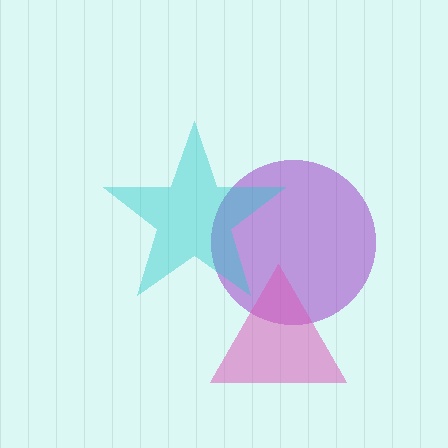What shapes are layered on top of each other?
The layered shapes are: a purple circle, a cyan star, a pink triangle.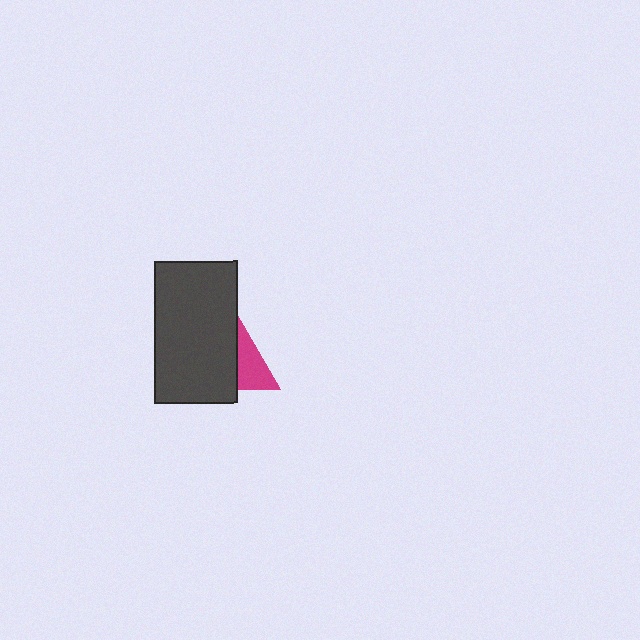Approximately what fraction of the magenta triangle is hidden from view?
Roughly 52% of the magenta triangle is hidden behind the dark gray rectangle.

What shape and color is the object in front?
The object in front is a dark gray rectangle.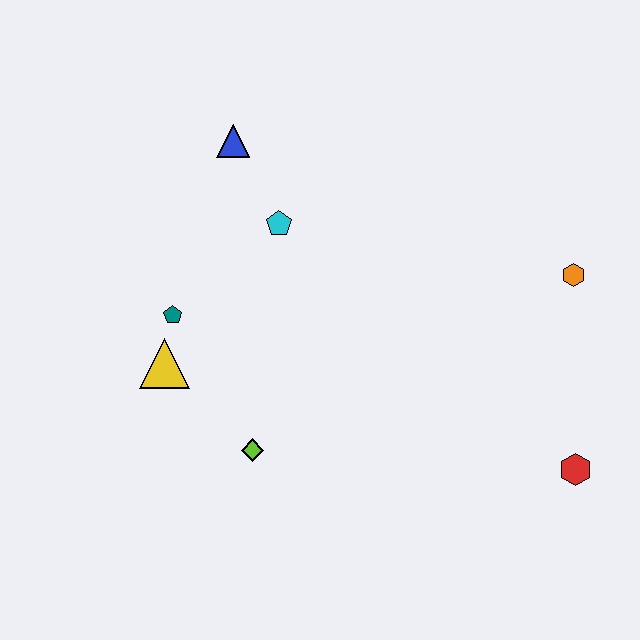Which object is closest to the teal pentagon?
The yellow triangle is closest to the teal pentagon.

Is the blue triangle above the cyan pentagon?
Yes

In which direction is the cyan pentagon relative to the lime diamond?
The cyan pentagon is above the lime diamond.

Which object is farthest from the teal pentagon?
The red hexagon is farthest from the teal pentagon.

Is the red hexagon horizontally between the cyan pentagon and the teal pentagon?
No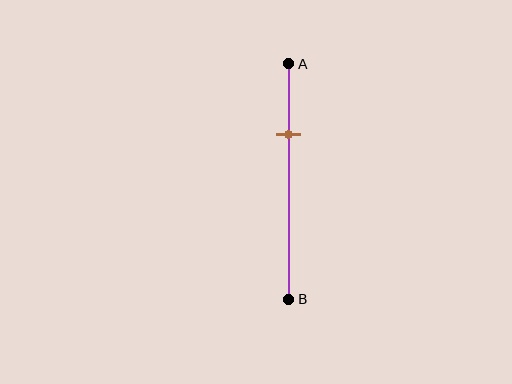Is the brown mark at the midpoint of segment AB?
No, the mark is at about 30% from A, not at the 50% midpoint.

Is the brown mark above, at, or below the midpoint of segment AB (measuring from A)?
The brown mark is above the midpoint of segment AB.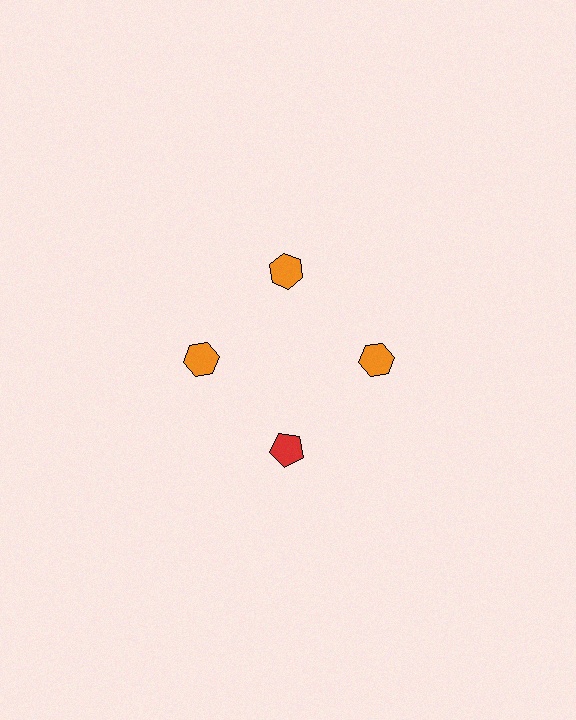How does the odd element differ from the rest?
It differs in both color (red instead of orange) and shape (pentagon instead of hexagon).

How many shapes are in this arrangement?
There are 4 shapes arranged in a ring pattern.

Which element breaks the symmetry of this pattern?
The red pentagon at roughly the 6 o'clock position breaks the symmetry. All other shapes are orange hexagons.